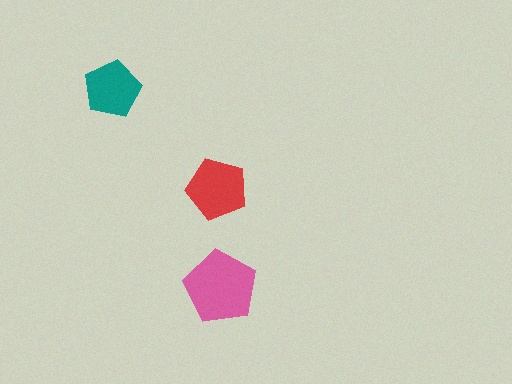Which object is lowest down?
The pink pentagon is bottommost.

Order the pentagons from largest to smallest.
the pink one, the red one, the teal one.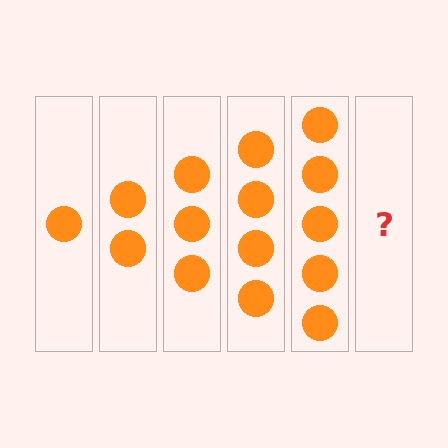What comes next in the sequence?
The next element should be 6 circles.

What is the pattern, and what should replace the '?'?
The pattern is that each step adds one more circle. The '?' should be 6 circles.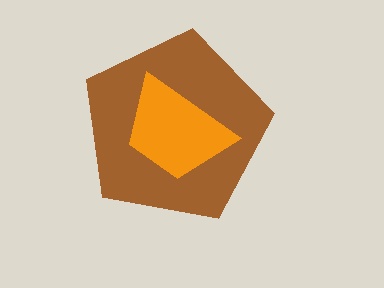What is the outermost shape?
The brown pentagon.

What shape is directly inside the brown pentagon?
The orange trapezoid.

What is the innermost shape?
The orange trapezoid.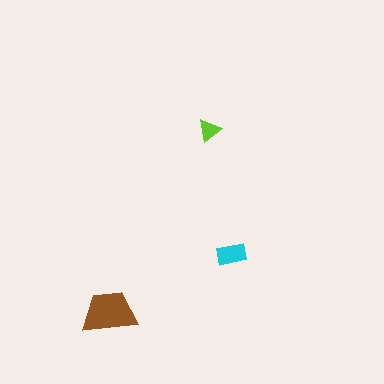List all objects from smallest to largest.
The lime triangle, the cyan rectangle, the brown trapezoid.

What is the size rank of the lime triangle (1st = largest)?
3rd.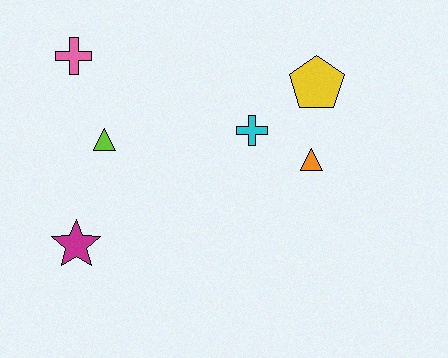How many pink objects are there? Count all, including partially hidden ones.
There is 1 pink object.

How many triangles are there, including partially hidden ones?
There are 2 triangles.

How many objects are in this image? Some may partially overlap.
There are 6 objects.